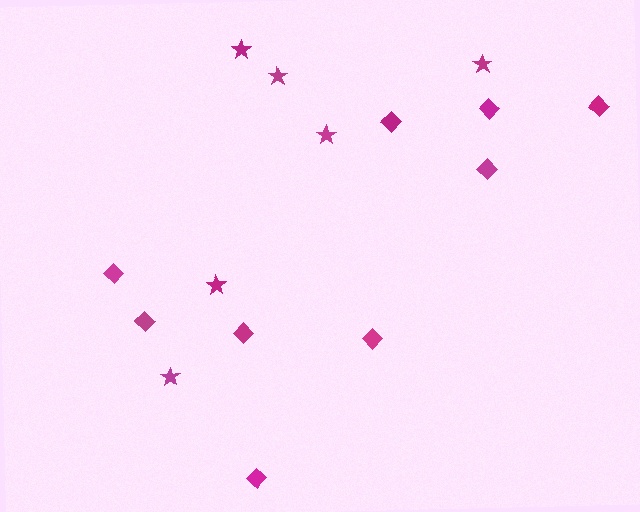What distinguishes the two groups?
There are 2 groups: one group of diamonds (9) and one group of stars (6).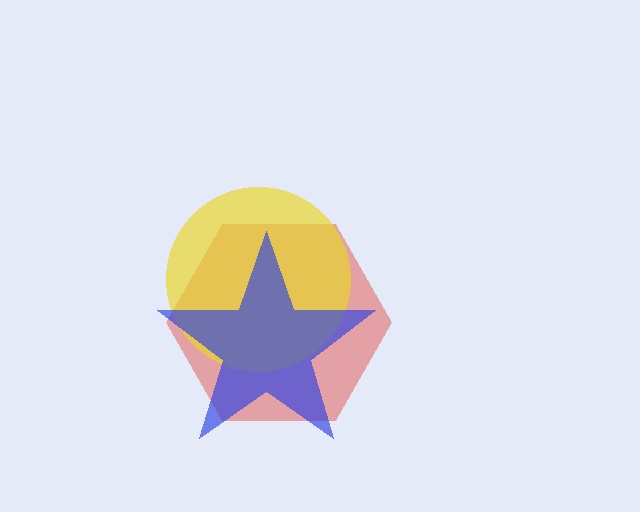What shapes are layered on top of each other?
The layered shapes are: a red hexagon, a yellow circle, a blue star.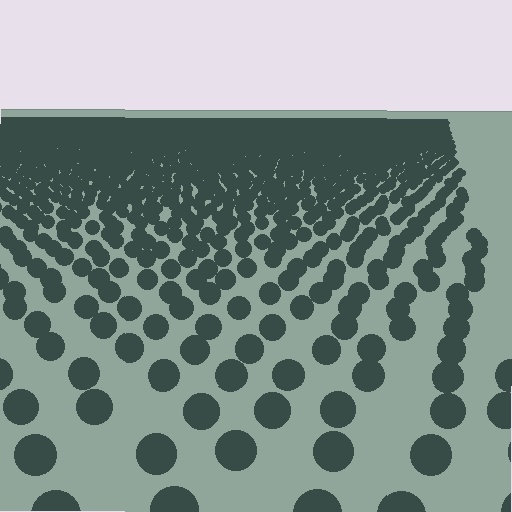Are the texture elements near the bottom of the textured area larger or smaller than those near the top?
Larger. Near the bottom, elements are closer to the viewer and appear at a bigger on-screen size.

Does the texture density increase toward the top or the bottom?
Density increases toward the top.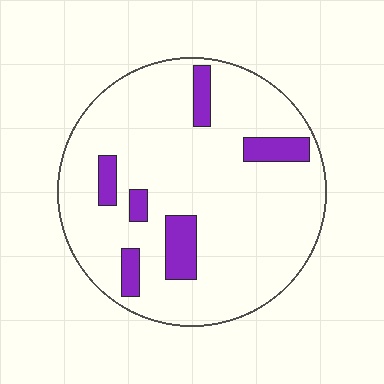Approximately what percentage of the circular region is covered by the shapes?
Approximately 15%.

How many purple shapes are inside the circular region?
6.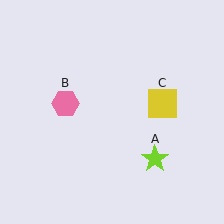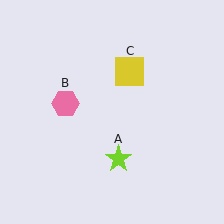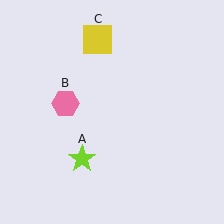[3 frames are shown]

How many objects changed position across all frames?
2 objects changed position: lime star (object A), yellow square (object C).